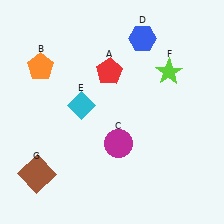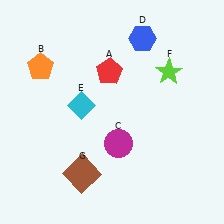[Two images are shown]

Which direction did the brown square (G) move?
The brown square (G) moved right.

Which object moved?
The brown square (G) moved right.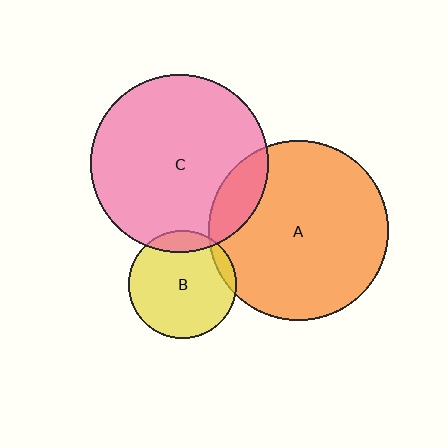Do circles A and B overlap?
Yes.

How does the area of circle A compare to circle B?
Approximately 2.8 times.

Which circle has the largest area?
Circle A (orange).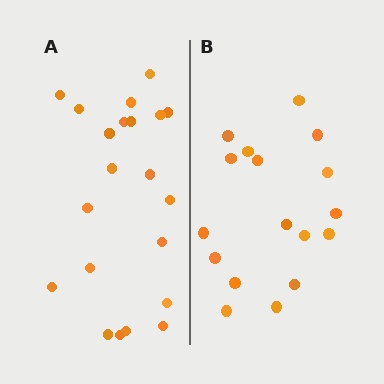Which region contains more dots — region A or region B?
Region A (the left region) has more dots.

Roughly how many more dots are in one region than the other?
Region A has about 4 more dots than region B.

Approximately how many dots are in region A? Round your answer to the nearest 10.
About 20 dots. (The exact count is 21, which rounds to 20.)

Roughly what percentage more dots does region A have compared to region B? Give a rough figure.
About 25% more.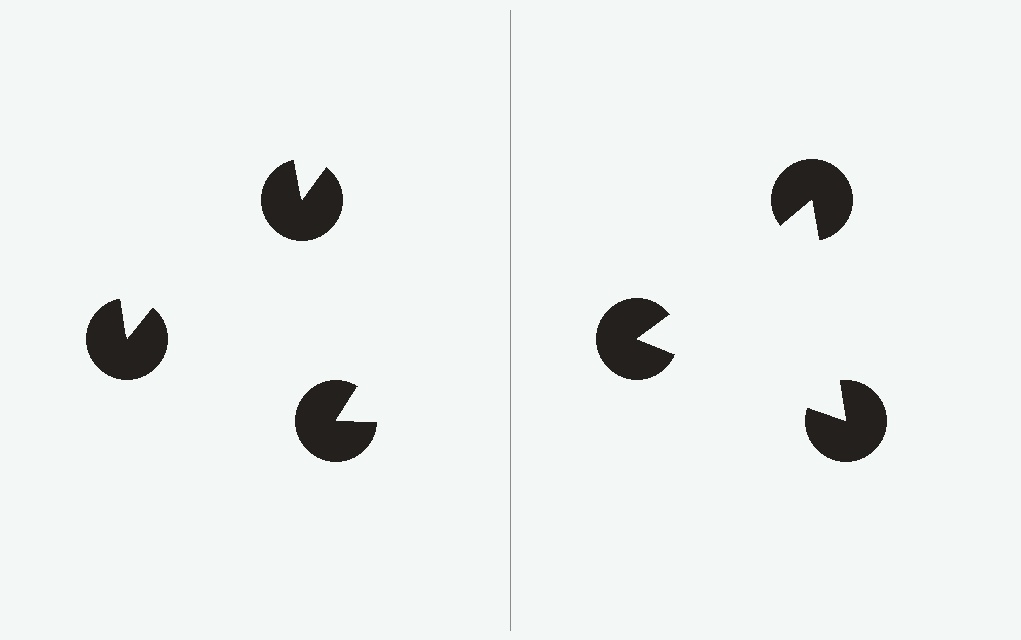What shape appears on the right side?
An illusory triangle.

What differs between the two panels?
The pac-man discs are positioned identically on both sides; only the wedge orientations differ. On the right they align to a triangle; on the left they are misaligned.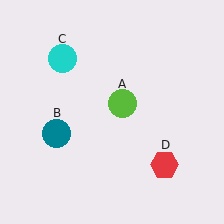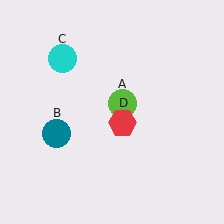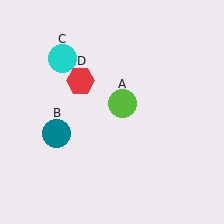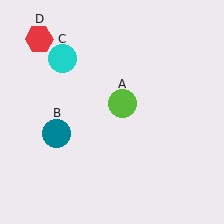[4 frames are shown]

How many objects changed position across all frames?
1 object changed position: red hexagon (object D).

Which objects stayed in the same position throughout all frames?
Lime circle (object A) and teal circle (object B) and cyan circle (object C) remained stationary.